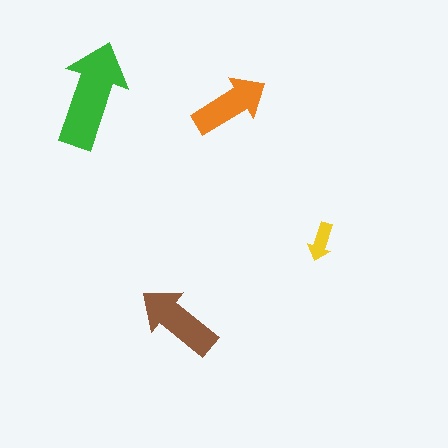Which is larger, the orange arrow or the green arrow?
The green one.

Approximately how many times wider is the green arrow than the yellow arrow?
About 2.5 times wider.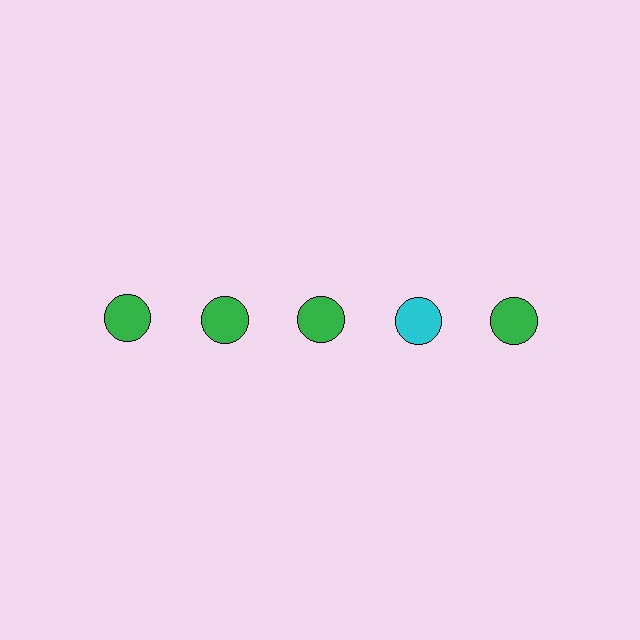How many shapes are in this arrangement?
There are 5 shapes arranged in a grid pattern.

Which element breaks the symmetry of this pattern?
The cyan circle in the top row, second from right column breaks the symmetry. All other shapes are green circles.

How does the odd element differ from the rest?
It has a different color: cyan instead of green.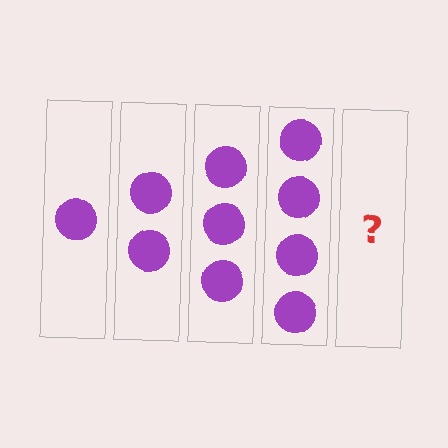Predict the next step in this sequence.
The next step is 5 circles.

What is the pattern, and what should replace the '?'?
The pattern is that each step adds one more circle. The '?' should be 5 circles.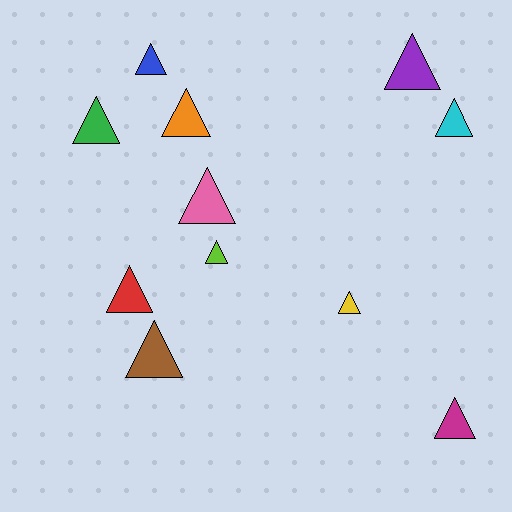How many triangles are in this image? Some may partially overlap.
There are 11 triangles.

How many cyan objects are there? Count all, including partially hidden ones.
There is 1 cyan object.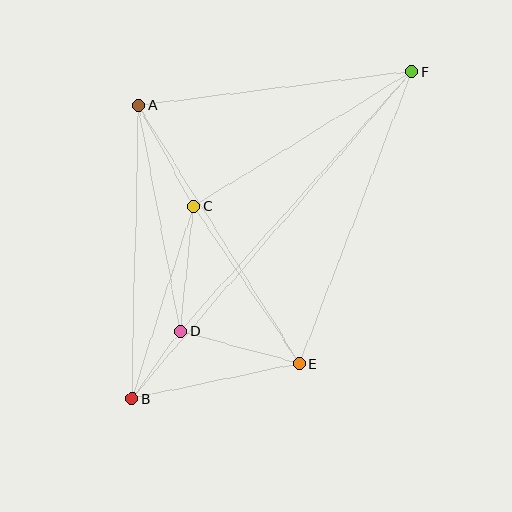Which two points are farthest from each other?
Points B and F are farthest from each other.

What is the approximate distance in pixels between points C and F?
The distance between C and F is approximately 257 pixels.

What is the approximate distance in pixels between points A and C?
The distance between A and C is approximately 115 pixels.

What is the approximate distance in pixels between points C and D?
The distance between C and D is approximately 125 pixels.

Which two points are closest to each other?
Points B and D are closest to each other.